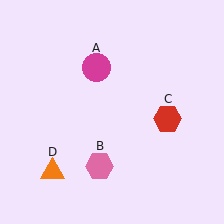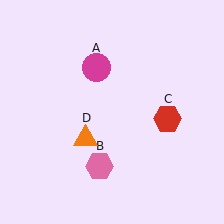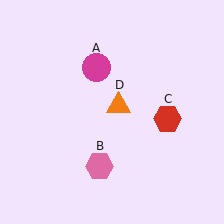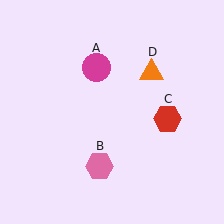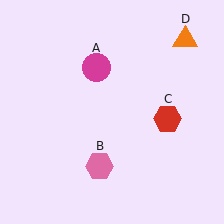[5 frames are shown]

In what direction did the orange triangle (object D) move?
The orange triangle (object D) moved up and to the right.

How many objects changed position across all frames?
1 object changed position: orange triangle (object D).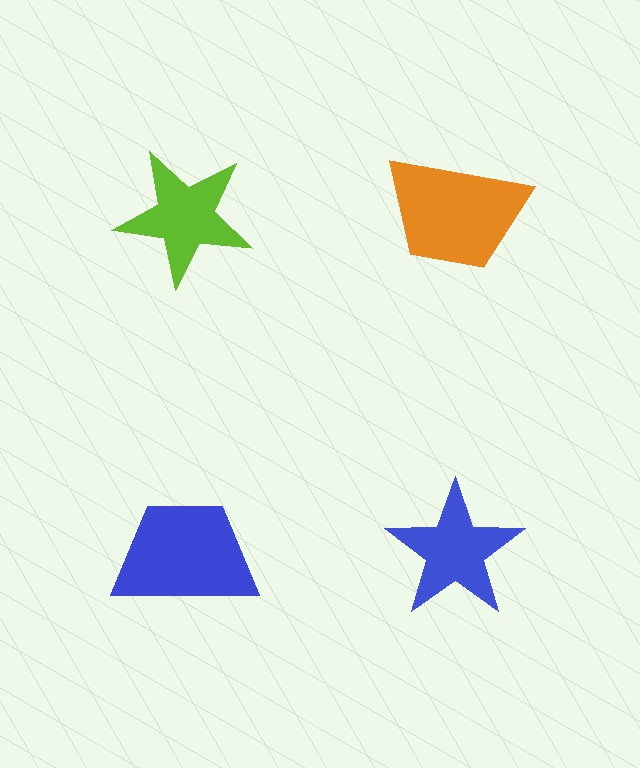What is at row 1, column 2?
An orange trapezoid.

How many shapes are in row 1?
2 shapes.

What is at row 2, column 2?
A blue star.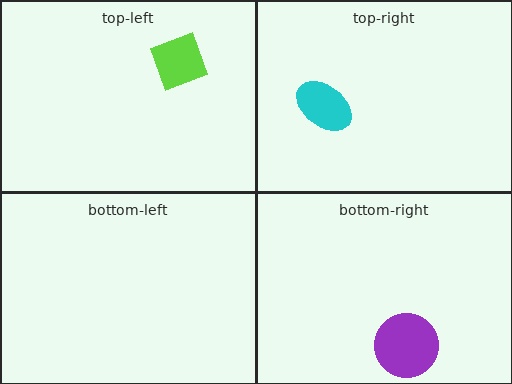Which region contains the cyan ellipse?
The top-right region.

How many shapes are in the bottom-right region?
1.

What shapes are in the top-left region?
The lime diamond.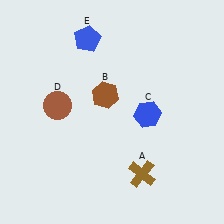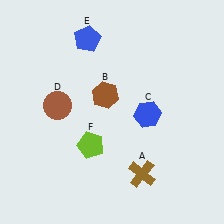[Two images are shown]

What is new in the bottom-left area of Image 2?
A lime pentagon (F) was added in the bottom-left area of Image 2.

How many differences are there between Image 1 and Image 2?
There is 1 difference between the two images.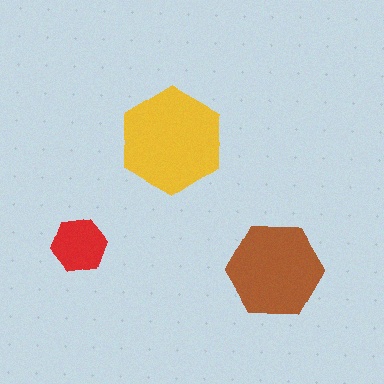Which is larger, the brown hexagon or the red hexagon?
The brown one.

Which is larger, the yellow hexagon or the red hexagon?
The yellow one.